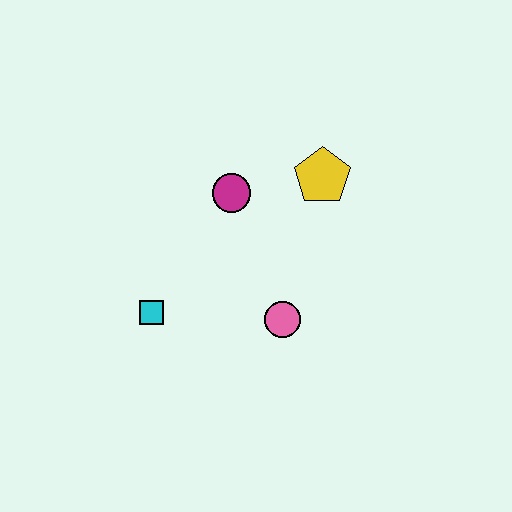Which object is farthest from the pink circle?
The yellow pentagon is farthest from the pink circle.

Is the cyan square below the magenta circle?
Yes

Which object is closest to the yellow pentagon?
The magenta circle is closest to the yellow pentagon.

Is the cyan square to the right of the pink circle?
No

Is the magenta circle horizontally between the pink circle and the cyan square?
Yes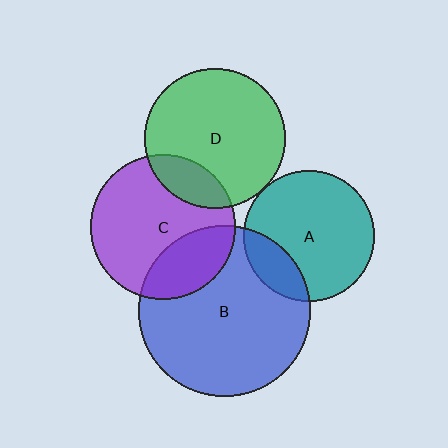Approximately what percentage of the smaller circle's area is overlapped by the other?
Approximately 25%.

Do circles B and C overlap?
Yes.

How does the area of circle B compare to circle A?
Approximately 1.7 times.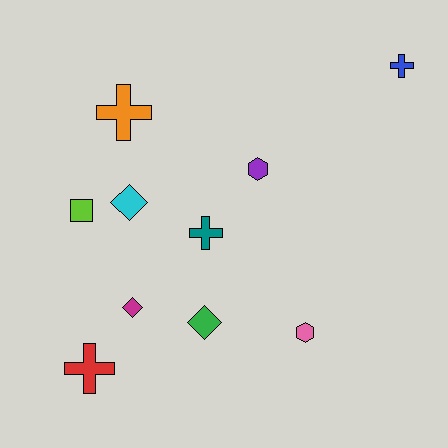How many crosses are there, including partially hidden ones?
There are 4 crosses.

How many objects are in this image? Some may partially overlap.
There are 10 objects.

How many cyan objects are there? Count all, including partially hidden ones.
There is 1 cyan object.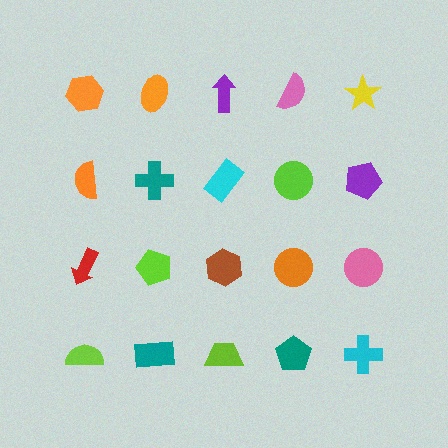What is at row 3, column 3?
A brown hexagon.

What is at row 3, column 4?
An orange circle.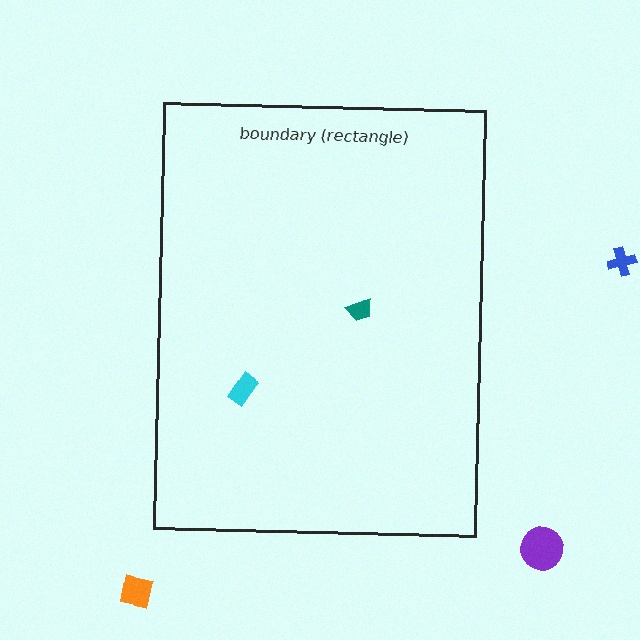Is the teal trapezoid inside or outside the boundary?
Inside.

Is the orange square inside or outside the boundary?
Outside.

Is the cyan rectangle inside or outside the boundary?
Inside.